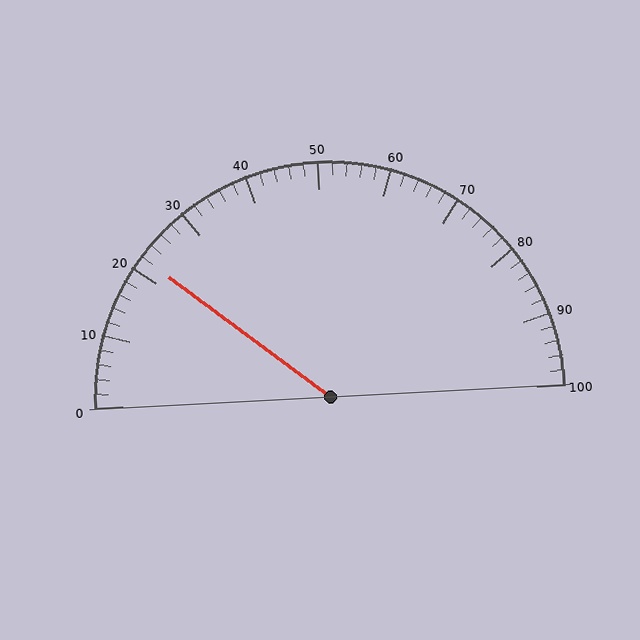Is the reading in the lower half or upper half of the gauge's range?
The reading is in the lower half of the range (0 to 100).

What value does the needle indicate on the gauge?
The needle indicates approximately 22.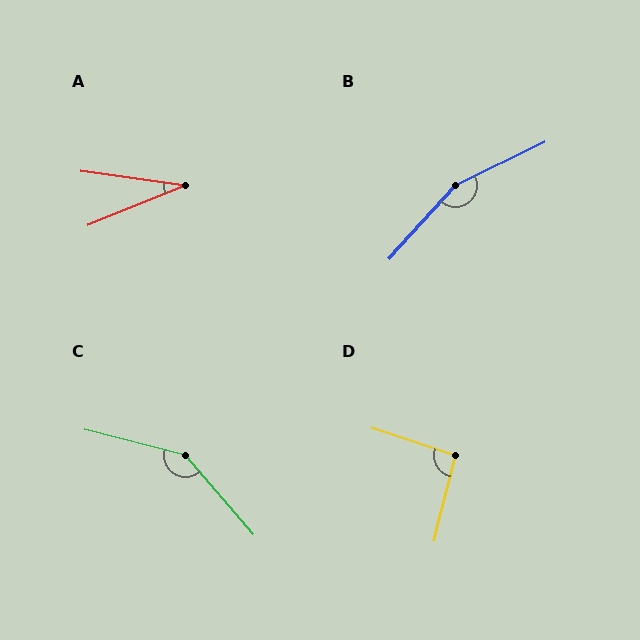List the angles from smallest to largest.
A (30°), D (94°), C (145°), B (158°).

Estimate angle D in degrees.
Approximately 94 degrees.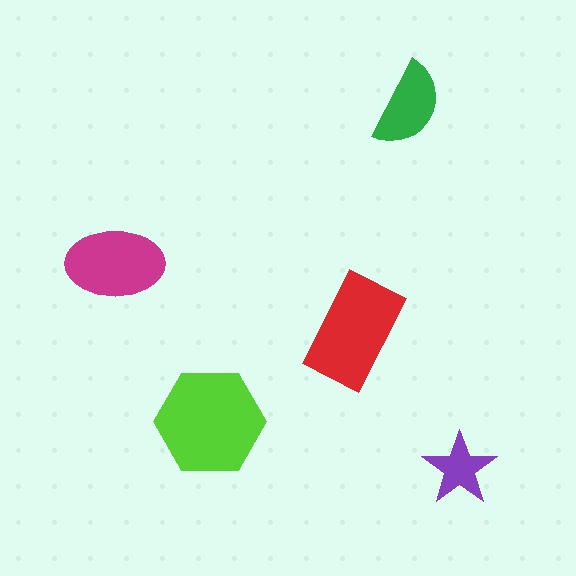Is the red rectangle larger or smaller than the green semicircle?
Larger.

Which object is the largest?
The lime hexagon.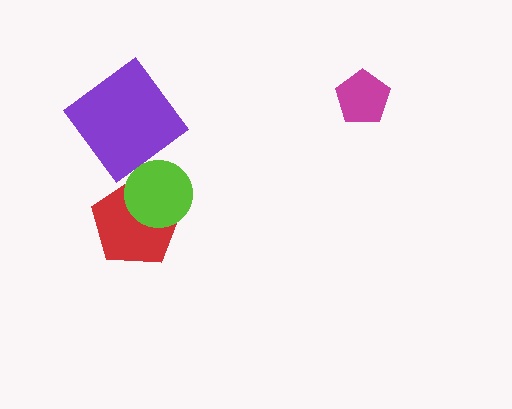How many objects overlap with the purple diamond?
0 objects overlap with the purple diamond.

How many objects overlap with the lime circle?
1 object overlaps with the lime circle.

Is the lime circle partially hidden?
No, no other shape covers it.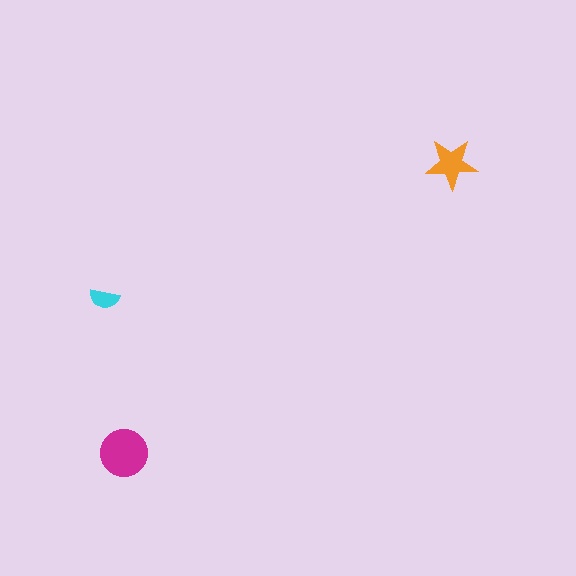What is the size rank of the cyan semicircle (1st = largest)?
3rd.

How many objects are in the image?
There are 3 objects in the image.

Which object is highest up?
The orange star is topmost.